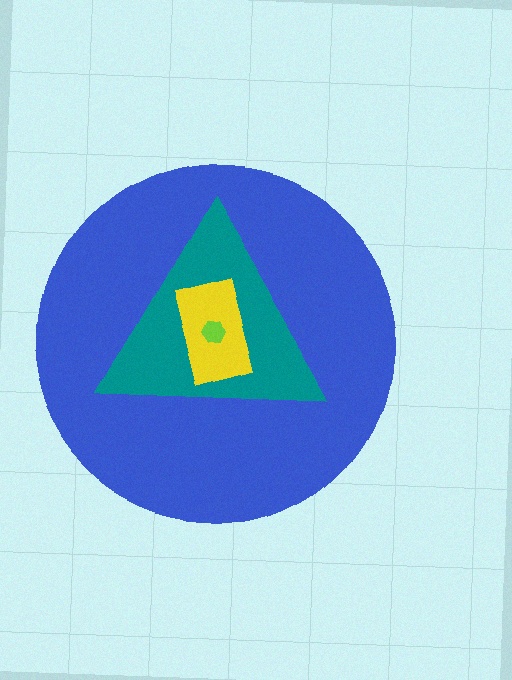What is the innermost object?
The lime hexagon.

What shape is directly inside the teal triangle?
The yellow rectangle.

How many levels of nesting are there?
4.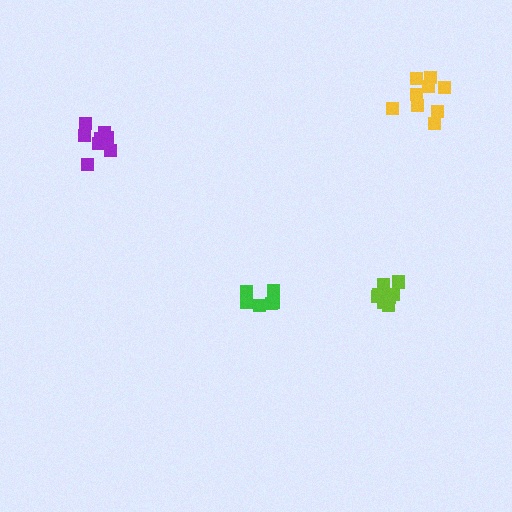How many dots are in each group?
Group 1: 8 dots, Group 2: 9 dots, Group 3: 6 dots, Group 4: 10 dots (33 total).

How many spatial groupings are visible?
There are 4 spatial groupings.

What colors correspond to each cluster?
The clusters are colored: purple, yellow, green, lime.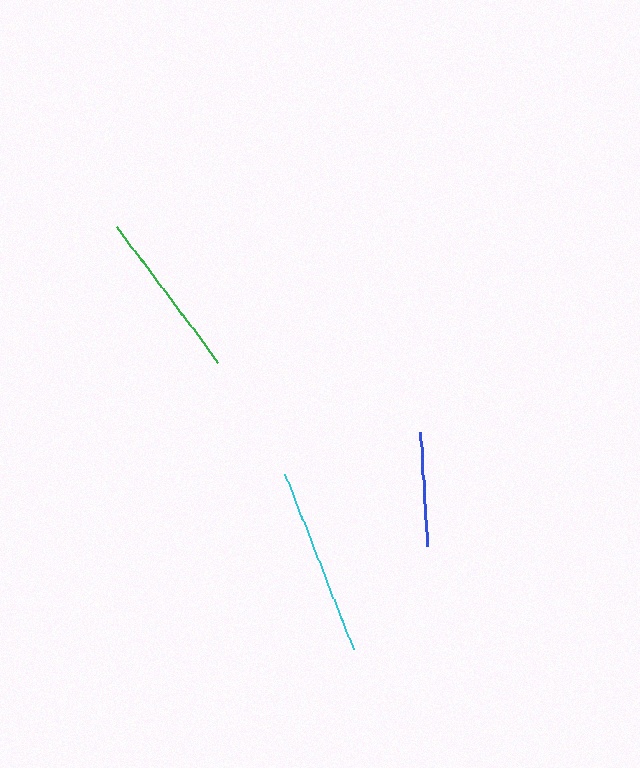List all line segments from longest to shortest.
From longest to shortest: cyan, green, blue.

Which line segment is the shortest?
The blue line is the shortest at approximately 114 pixels.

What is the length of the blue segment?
The blue segment is approximately 114 pixels long.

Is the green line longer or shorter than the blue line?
The green line is longer than the blue line.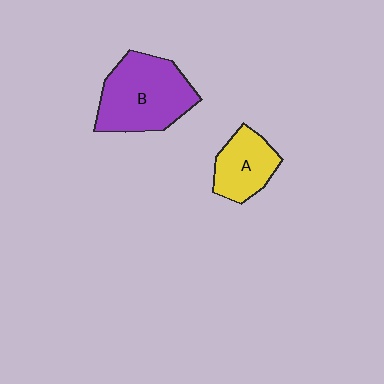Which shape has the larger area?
Shape B (purple).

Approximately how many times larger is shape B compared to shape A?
Approximately 1.7 times.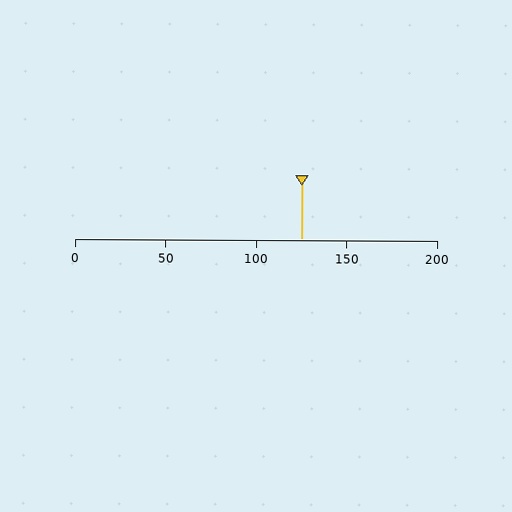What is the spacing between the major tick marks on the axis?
The major ticks are spaced 50 apart.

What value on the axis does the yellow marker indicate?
The marker indicates approximately 125.